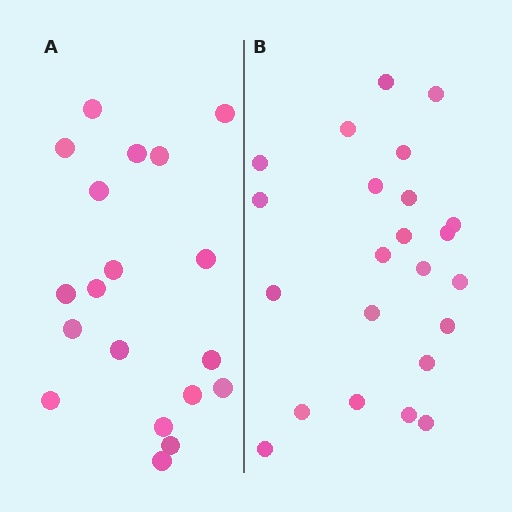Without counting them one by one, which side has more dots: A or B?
Region B (the right region) has more dots.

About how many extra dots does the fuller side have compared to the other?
Region B has about 4 more dots than region A.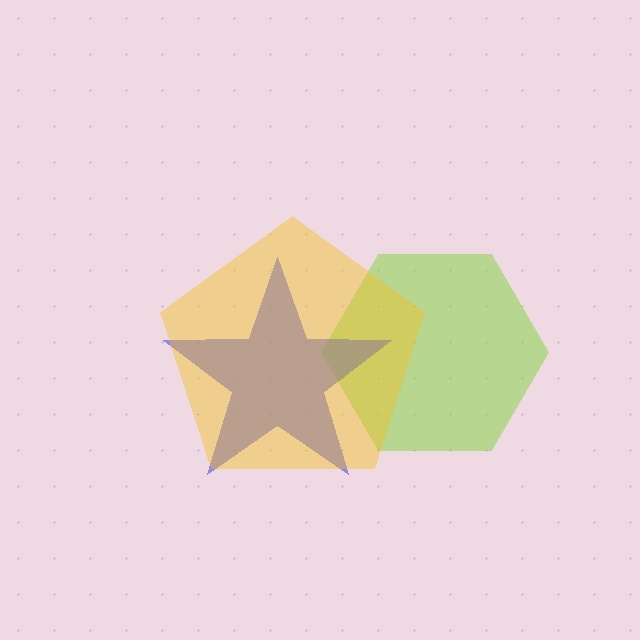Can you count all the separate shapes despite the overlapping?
Yes, there are 3 separate shapes.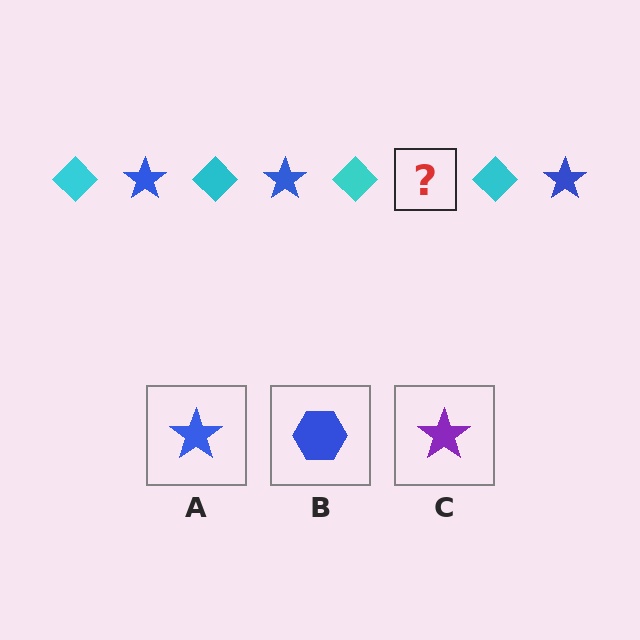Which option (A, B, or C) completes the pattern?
A.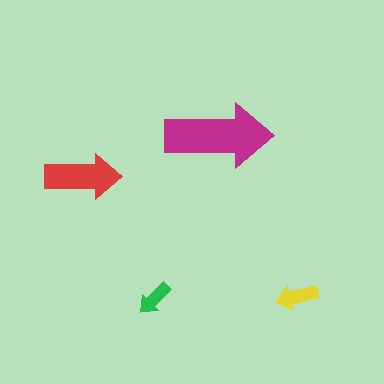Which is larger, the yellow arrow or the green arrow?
The yellow one.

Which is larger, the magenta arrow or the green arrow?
The magenta one.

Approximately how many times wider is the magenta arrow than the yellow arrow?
About 2.5 times wider.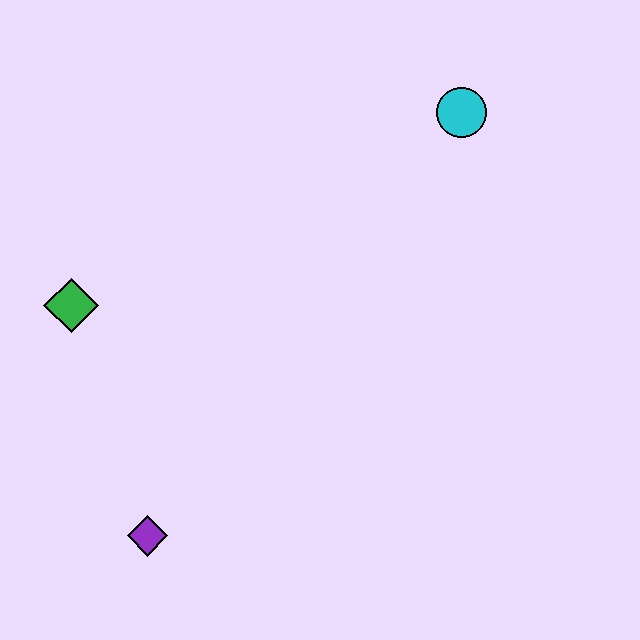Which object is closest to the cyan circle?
The green diamond is closest to the cyan circle.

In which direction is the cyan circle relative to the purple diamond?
The cyan circle is above the purple diamond.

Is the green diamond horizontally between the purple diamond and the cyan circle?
No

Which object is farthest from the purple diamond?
The cyan circle is farthest from the purple diamond.